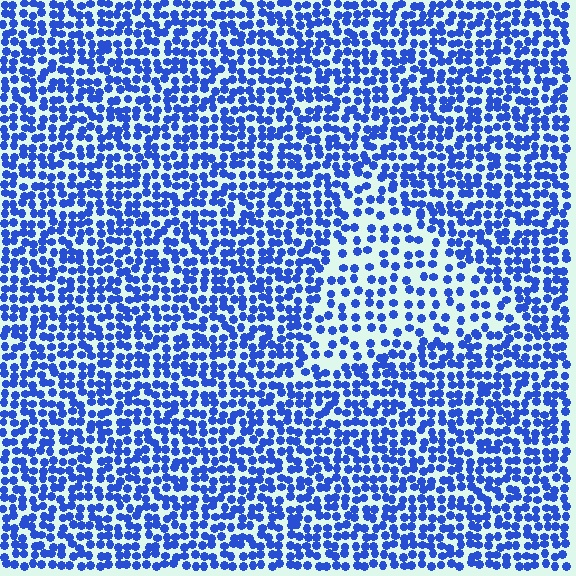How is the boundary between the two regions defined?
The boundary is defined by a change in element density (approximately 1.9x ratio). All elements are the same color, size, and shape.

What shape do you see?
I see a triangle.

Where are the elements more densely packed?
The elements are more densely packed outside the triangle boundary.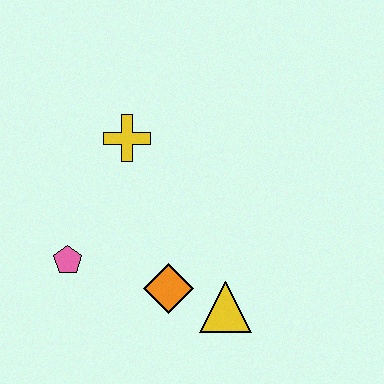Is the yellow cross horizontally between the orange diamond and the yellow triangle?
No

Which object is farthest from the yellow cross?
The yellow triangle is farthest from the yellow cross.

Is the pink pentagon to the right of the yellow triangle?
No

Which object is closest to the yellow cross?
The pink pentagon is closest to the yellow cross.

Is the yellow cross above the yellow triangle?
Yes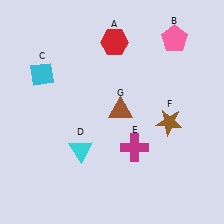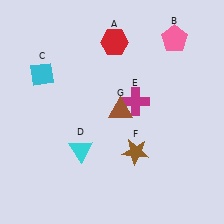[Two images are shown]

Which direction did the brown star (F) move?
The brown star (F) moved left.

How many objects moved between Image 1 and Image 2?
2 objects moved between the two images.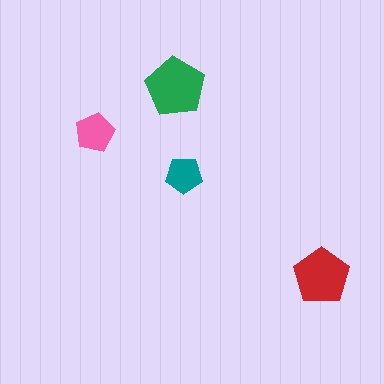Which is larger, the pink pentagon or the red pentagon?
The red one.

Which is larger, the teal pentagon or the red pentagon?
The red one.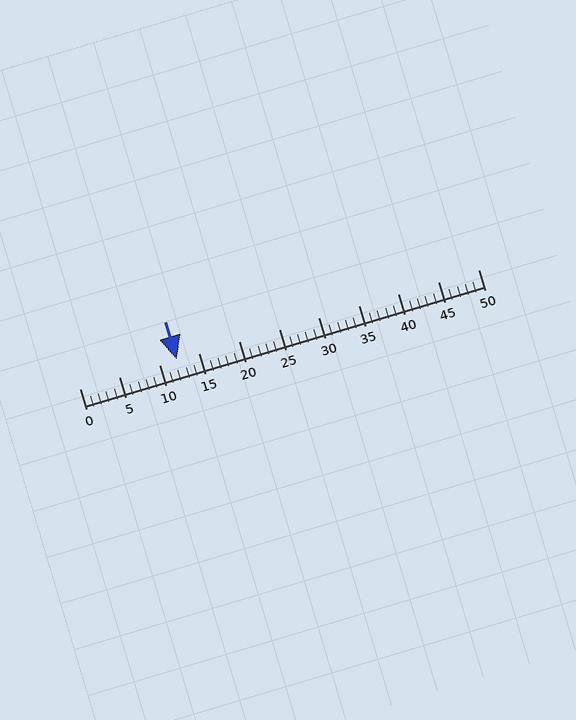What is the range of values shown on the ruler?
The ruler shows values from 0 to 50.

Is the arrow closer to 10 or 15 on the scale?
The arrow is closer to 10.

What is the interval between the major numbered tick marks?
The major tick marks are spaced 5 units apart.